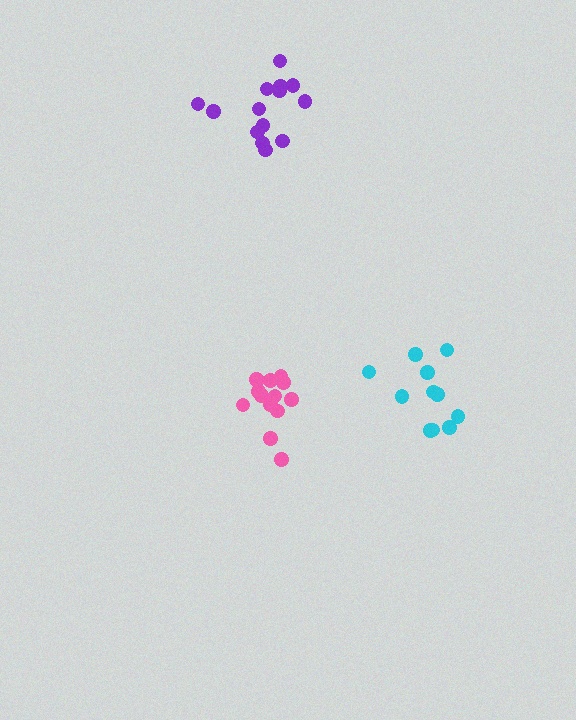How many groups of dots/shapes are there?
There are 3 groups.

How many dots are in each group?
Group 1: 11 dots, Group 2: 14 dots, Group 3: 15 dots (40 total).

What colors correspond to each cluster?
The clusters are colored: cyan, purple, pink.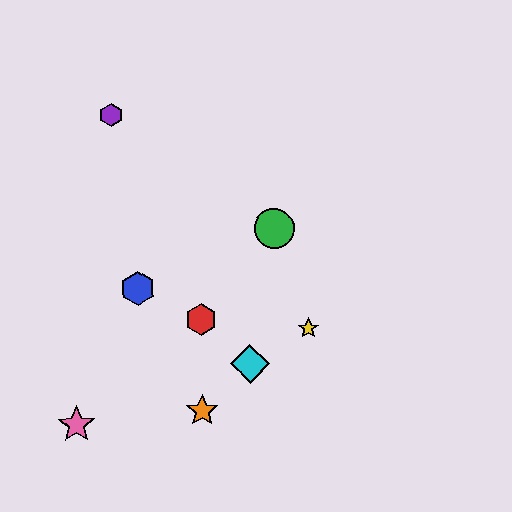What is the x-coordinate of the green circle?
The green circle is at x≈274.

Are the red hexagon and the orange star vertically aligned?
Yes, both are at x≈201.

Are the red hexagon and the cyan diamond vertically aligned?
No, the red hexagon is at x≈201 and the cyan diamond is at x≈250.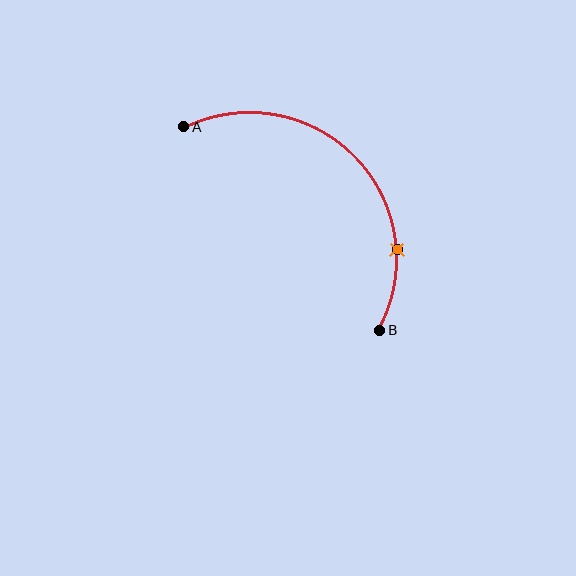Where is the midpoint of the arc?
The arc midpoint is the point on the curve farthest from the straight line joining A and B. It sits above and to the right of that line.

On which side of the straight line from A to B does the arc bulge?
The arc bulges above and to the right of the straight line connecting A and B.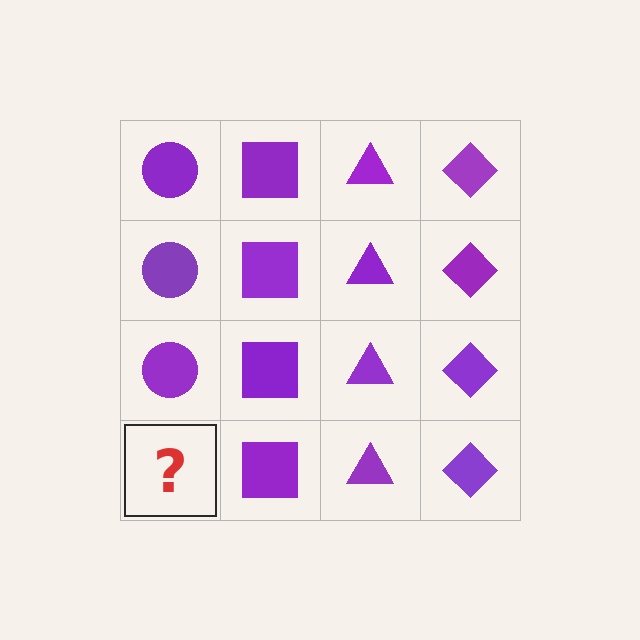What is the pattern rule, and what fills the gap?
The rule is that each column has a consistent shape. The gap should be filled with a purple circle.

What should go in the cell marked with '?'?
The missing cell should contain a purple circle.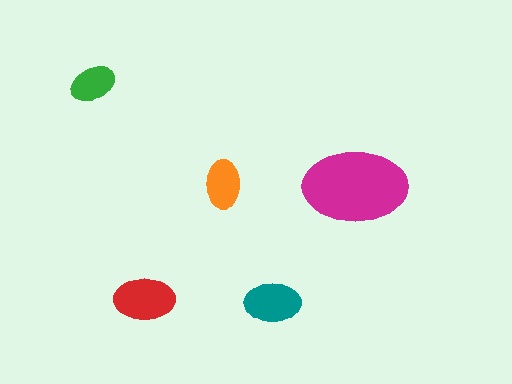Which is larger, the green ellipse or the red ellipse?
The red one.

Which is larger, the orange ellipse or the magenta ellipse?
The magenta one.